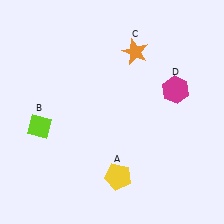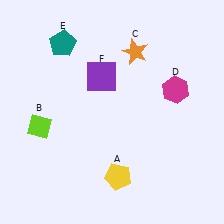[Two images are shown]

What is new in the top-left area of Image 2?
A teal pentagon (E) was added in the top-left area of Image 2.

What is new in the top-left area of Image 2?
A purple square (F) was added in the top-left area of Image 2.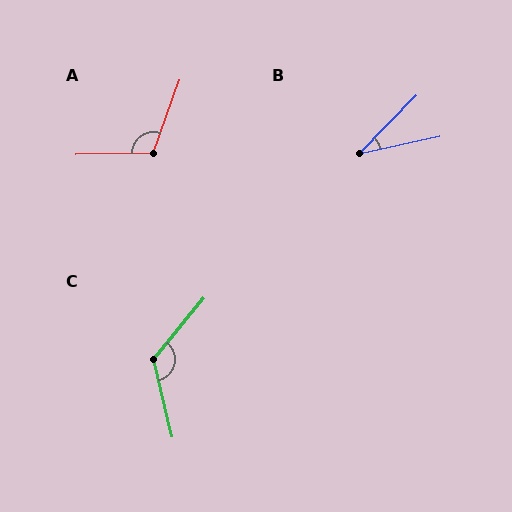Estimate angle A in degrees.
Approximately 111 degrees.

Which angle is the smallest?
B, at approximately 33 degrees.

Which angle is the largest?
C, at approximately 127 degrees.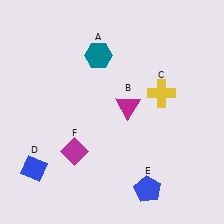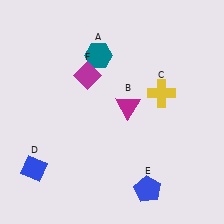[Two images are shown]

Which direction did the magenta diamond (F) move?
The magenta diamond (F) moved up.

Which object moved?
The magenta diamond (F) moved up.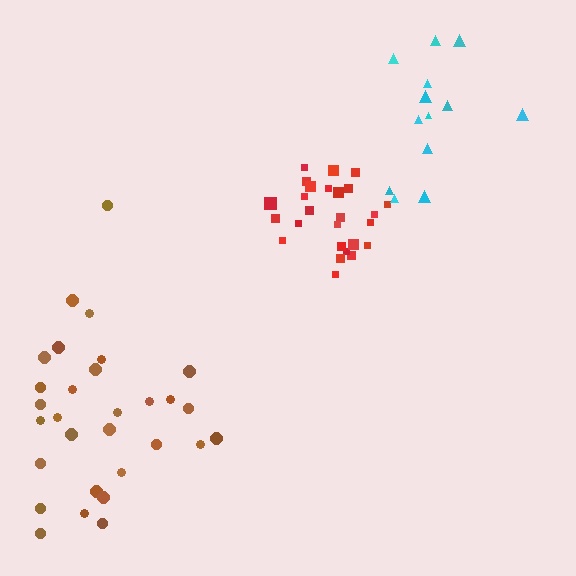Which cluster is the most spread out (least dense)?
Cyan.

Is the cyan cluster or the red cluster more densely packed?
Red.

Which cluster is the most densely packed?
Red.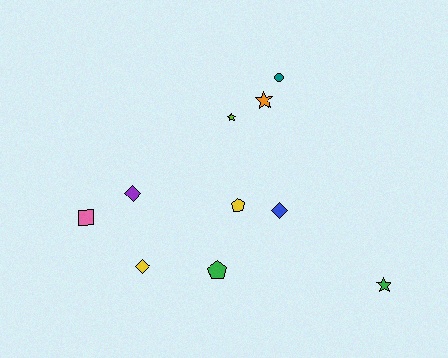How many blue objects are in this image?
There is 1 blue object.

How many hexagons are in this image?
There are no hexagons.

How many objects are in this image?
There are 10 objects.